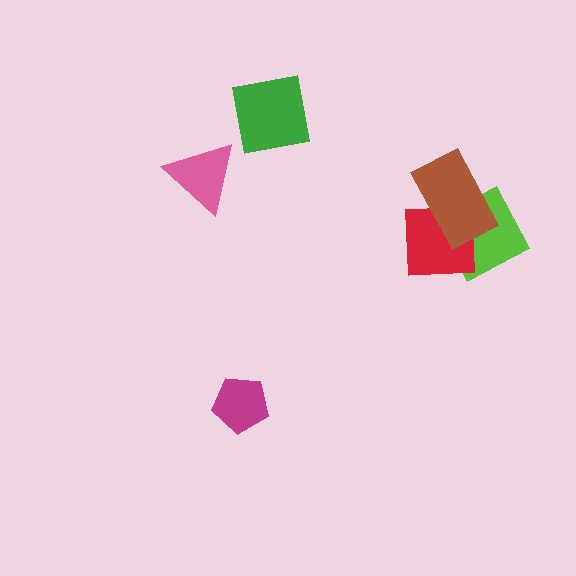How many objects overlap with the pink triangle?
0 objects overlap with the pink triangle.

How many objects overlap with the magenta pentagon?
0 objects overlap with the magenta pentagon.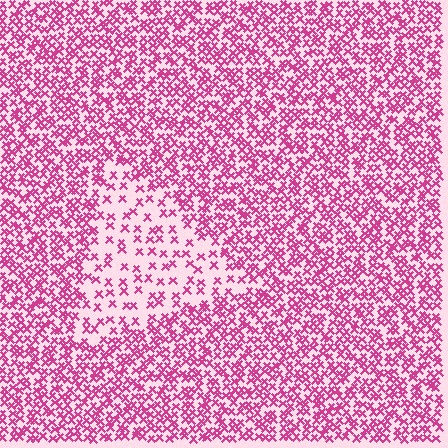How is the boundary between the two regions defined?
The boundary is defined by a change in element density (approximately 2.5x ratio). All elements are the same color, size, and shape.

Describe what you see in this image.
The image contains small magenta elements arranged at two different densities. A triangle-shaped region is visible where the elements are less densely packed than the surrounding area.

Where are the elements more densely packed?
The elements are more densely packed outside the triangle boundary.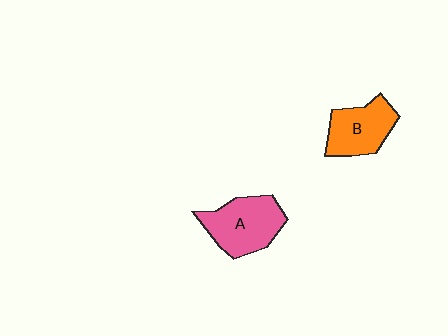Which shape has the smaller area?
Shape B (orange).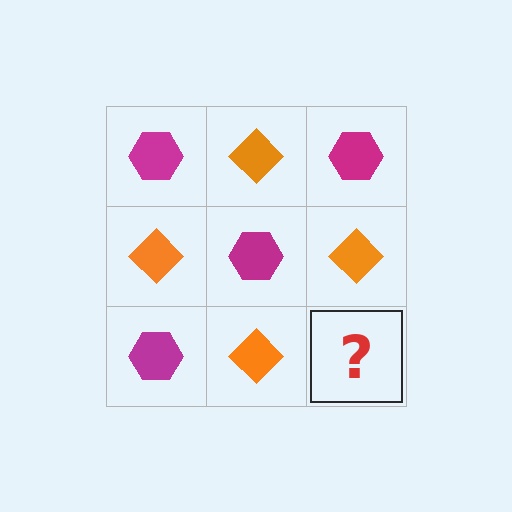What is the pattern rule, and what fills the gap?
The rule is that it alternates magenta hexagon and orange diamond in a checkerboard pattern. The gap should be filled with a magenta hexagon.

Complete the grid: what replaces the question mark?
The question mark should be replaced with a magenta hexagon.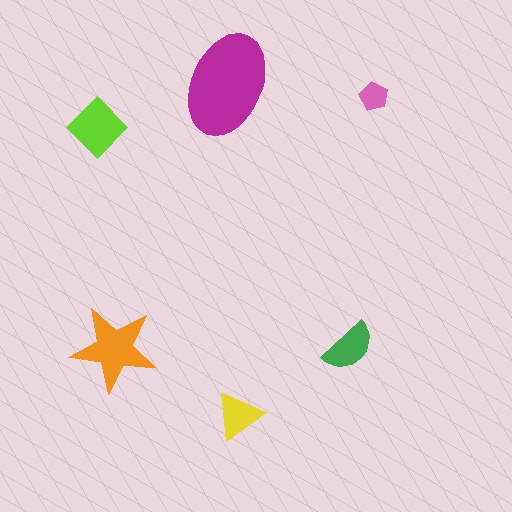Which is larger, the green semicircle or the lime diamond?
The lime diamond.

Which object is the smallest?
The pink pentagon.